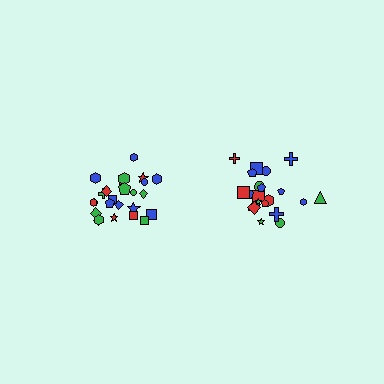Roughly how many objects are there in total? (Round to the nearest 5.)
Roughly 45 objects in total.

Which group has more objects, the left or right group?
The left group.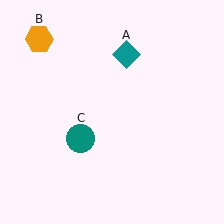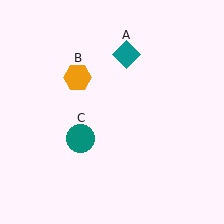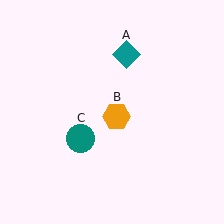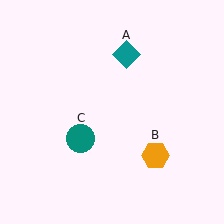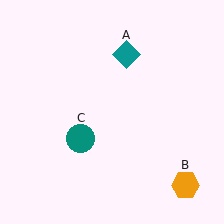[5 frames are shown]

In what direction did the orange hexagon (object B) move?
The orange hexagon (object B) moved down and to the right.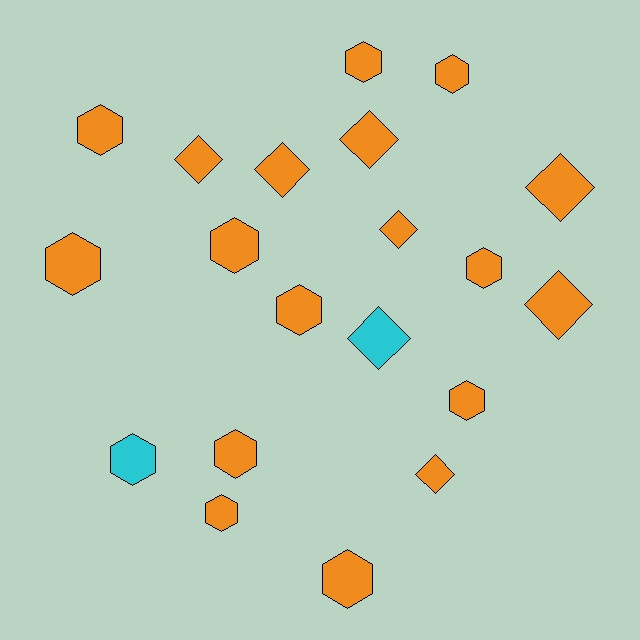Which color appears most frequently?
Orange, with 18 objects.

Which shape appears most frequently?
Hexagon, with 12 objects.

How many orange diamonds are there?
There are 7 orange diamonds.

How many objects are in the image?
There are 20 objects.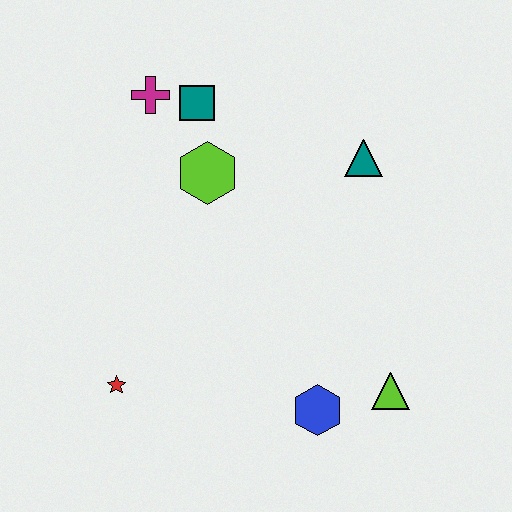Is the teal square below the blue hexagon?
No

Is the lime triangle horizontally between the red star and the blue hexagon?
No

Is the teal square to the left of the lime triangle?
Yes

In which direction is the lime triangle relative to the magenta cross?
The lime triangle is below the magenta cross.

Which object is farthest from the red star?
The teal triangle is farthest from the red star.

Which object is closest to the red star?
The blue hexagon is closest to the red star.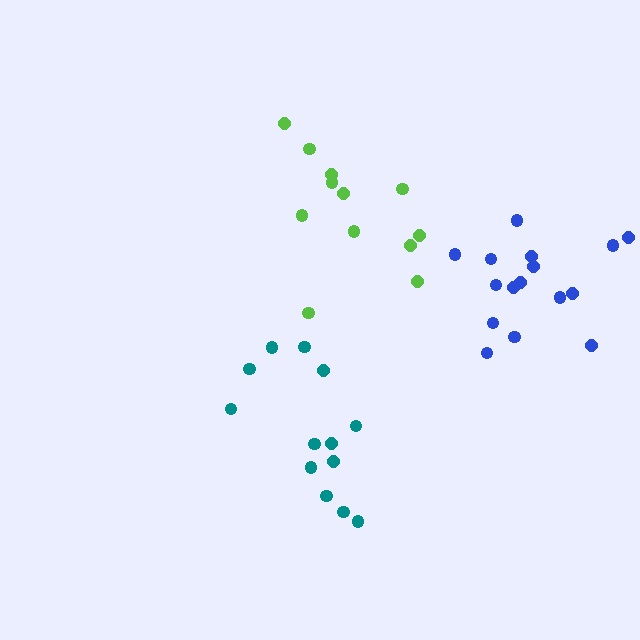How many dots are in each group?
Group 1: 13 dots, Group 2: 16 dots, Group 3: 12 dots (41 total).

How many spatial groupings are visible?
There are 3 spatial groupings.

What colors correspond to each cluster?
The clusters are colored: teal, blue, lime.